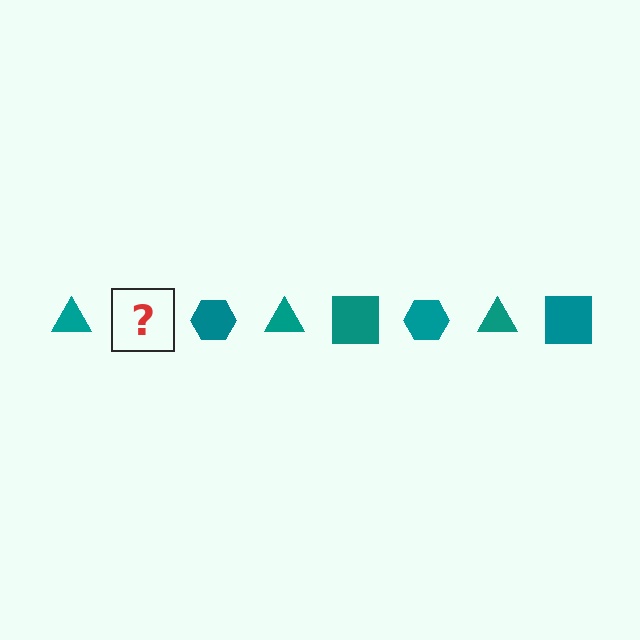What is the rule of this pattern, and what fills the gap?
The rule is that the pattern cycles through triangle, square, hexagon shapes in teal. The gap should be filled with a teal square.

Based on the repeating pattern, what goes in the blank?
The blank should be a teal square.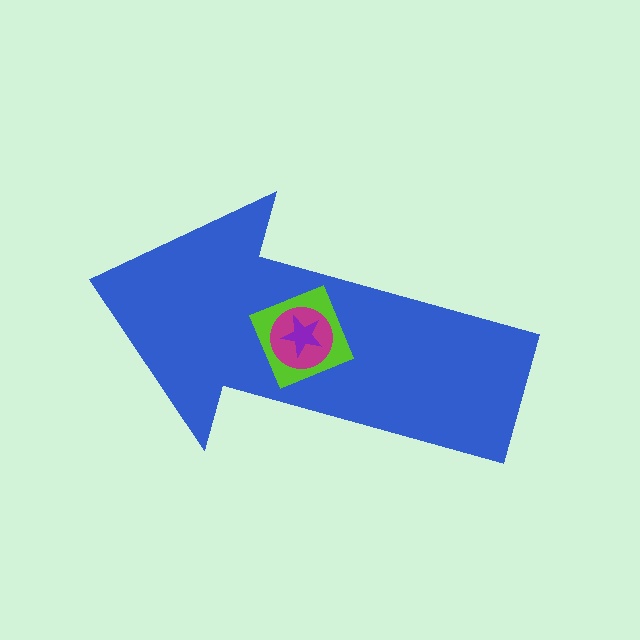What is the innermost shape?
The purple star.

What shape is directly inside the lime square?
The magenta circle.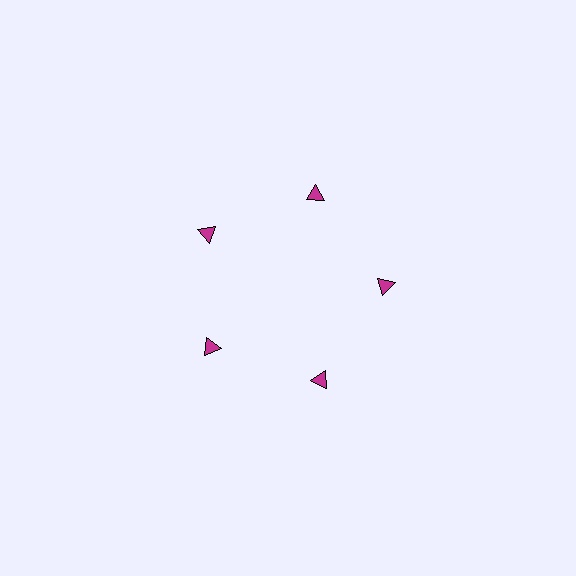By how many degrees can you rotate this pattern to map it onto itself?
The pattern maps onto itself every 72 degrees of rotation.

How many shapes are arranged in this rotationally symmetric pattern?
There are 5 shapes, arranged in 5 groups of 1.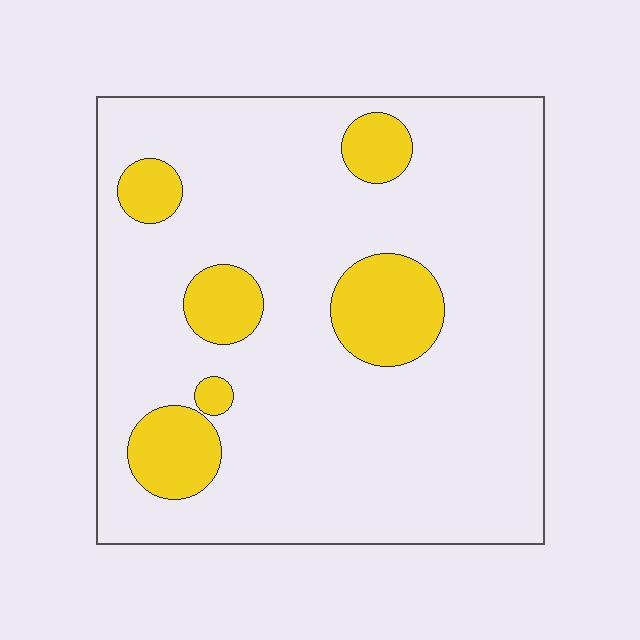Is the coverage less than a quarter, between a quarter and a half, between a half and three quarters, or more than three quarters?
Less than a quarter.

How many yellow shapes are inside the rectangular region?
6.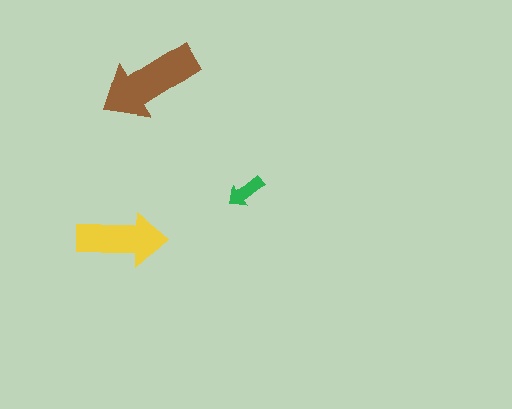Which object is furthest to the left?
The yellow arrow is leftmost.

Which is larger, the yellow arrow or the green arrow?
The yellow one.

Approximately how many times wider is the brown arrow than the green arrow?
About 2.5 times wider.